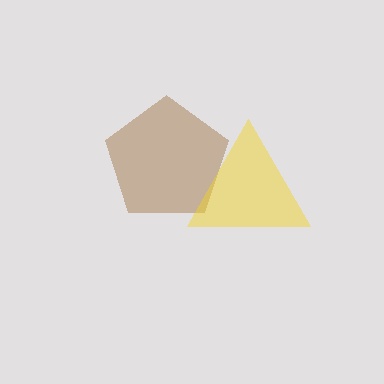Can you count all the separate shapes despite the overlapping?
Yes, there are 2 separate shapes.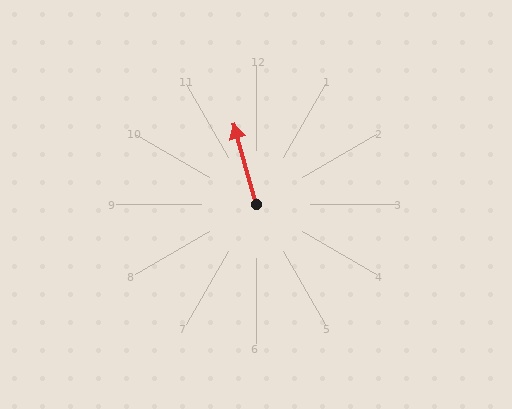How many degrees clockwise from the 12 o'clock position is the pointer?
Approximately 345 degrees.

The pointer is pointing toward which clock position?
Roughly 11 o'clock.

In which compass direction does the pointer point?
North.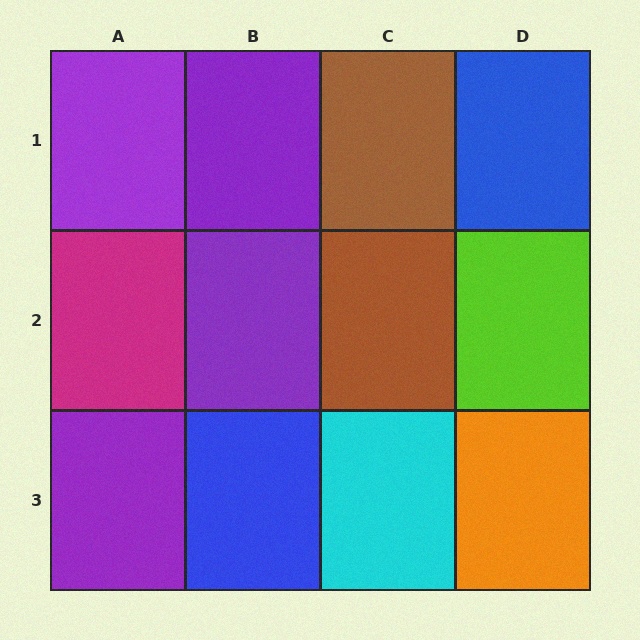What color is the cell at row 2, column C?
Brown.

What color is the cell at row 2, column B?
Purple.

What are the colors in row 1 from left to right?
Purple, purple, brown, blue.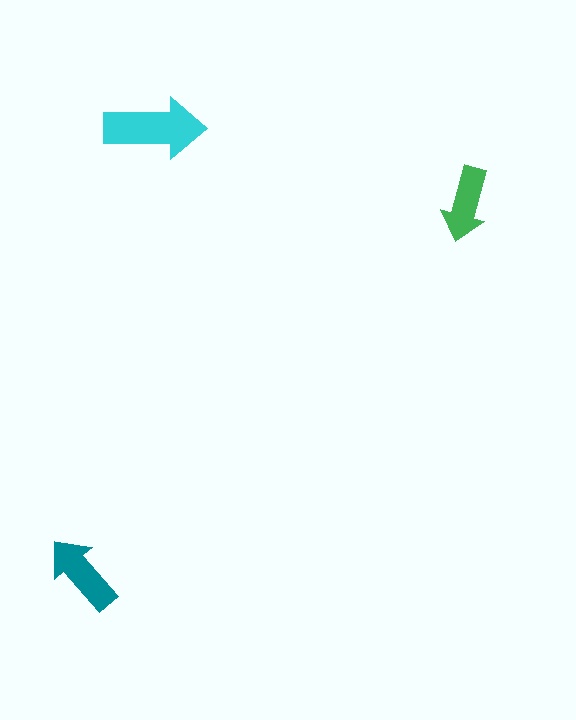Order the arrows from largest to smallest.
the cyan one, the teal one, the green one.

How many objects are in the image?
There are 3 objects in the image.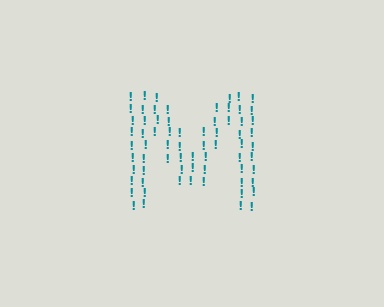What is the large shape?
The large shape is the letter M.